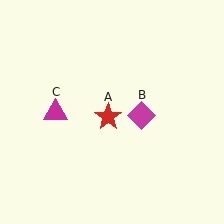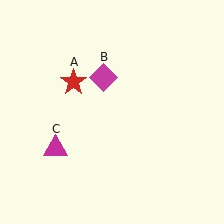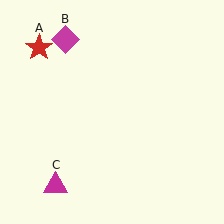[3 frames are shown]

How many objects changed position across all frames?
3 objects changed position: red star (object A), magenta diamond (object B), magenta triangle (object C).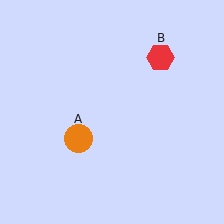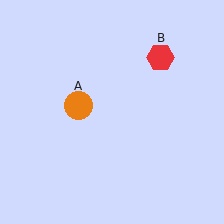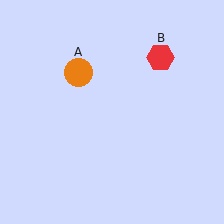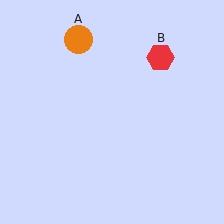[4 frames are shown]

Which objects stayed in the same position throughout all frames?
Red hexagon (object B) remained stationary.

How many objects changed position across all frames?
1 object changed position: orange circle (object A).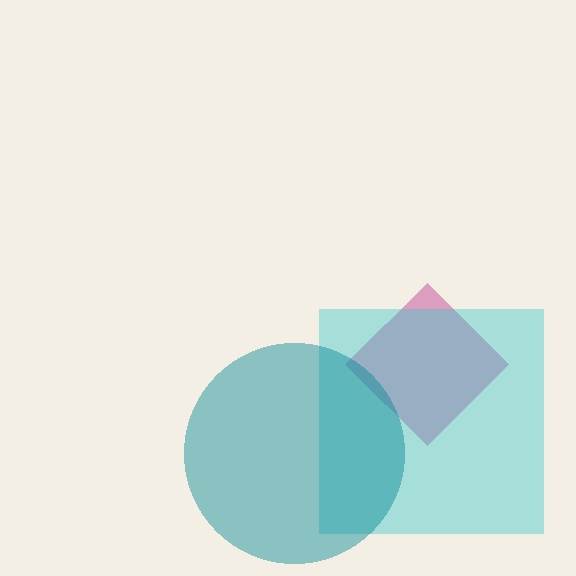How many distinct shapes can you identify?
There are 3 distinct shapes: a magenta diamond, a cyan square, a teal circle.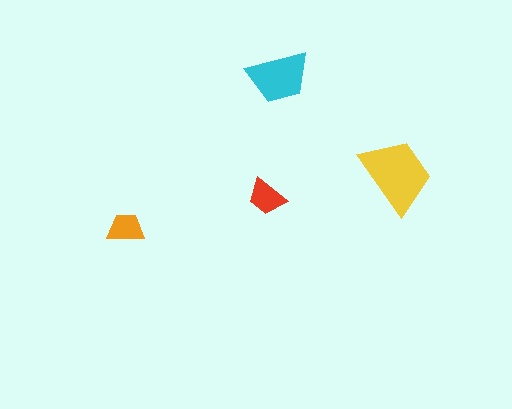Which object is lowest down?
The orange trapezoid is bottommost.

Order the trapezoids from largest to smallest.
the yellow one, the cyan one, the red one, the orange one.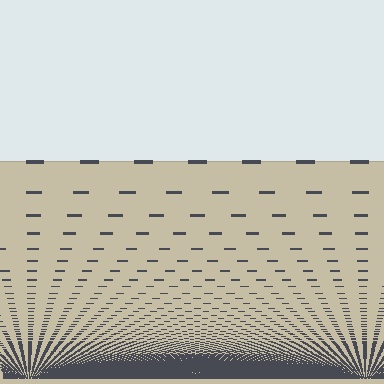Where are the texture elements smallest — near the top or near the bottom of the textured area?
Near the bottom.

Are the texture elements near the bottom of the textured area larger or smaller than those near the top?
Smaller. The gradient is inverted — elements near the bottom are smaller and denser.